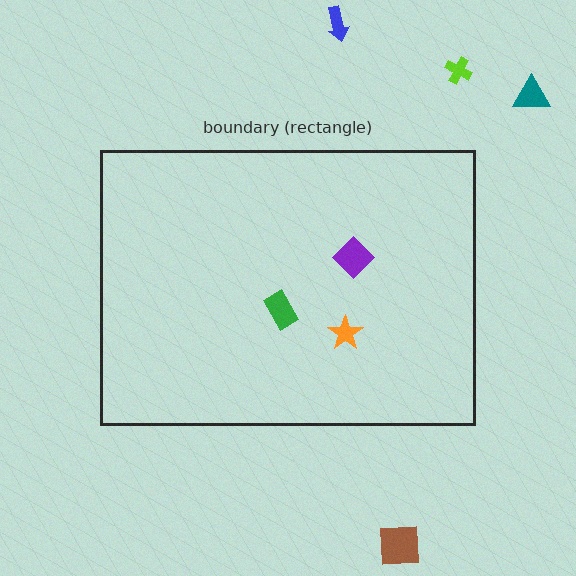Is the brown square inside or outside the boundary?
Outside.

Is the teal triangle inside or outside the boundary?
Outside.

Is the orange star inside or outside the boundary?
Inside.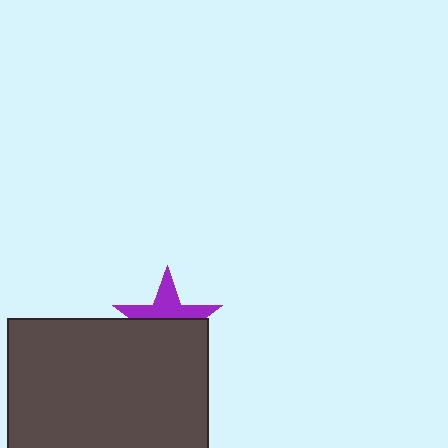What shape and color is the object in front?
The object in front is a dark gray rectangle.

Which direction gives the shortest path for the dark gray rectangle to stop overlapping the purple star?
Moving down gives the shortest separation.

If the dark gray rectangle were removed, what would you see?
You would see the complete purple star.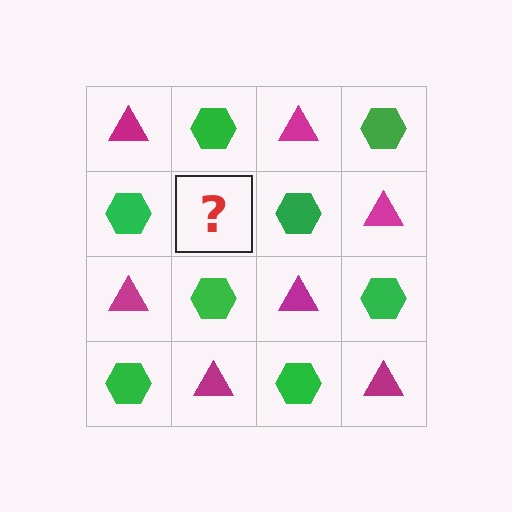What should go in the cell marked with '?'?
The missing cell should contain a magenta triangle.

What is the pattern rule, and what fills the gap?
The rule is that it alternates magenta triangle and green hexagon in a checkerboard pattern. The gap should be filled with a magenta triangle.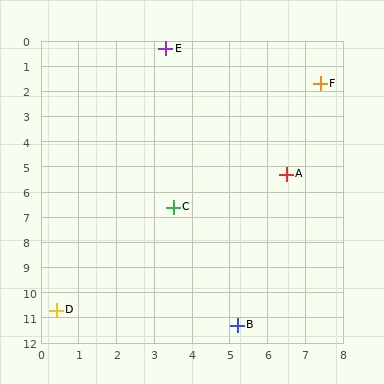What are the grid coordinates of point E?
Point E is at approximately (3.3, 0.3).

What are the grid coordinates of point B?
Point B is at approximately (5.2, 11.3).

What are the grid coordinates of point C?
Point C is at approximately (3.5, 6.6).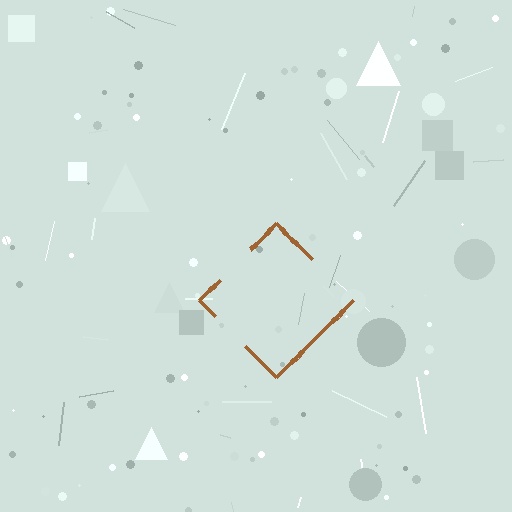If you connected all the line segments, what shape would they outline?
They would outline a diamond.